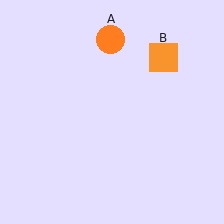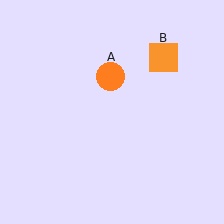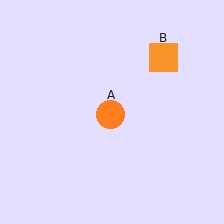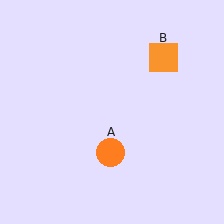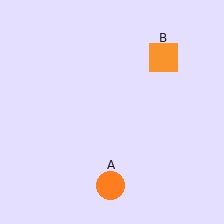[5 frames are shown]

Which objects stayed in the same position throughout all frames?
Orange square (object B) remained stationary.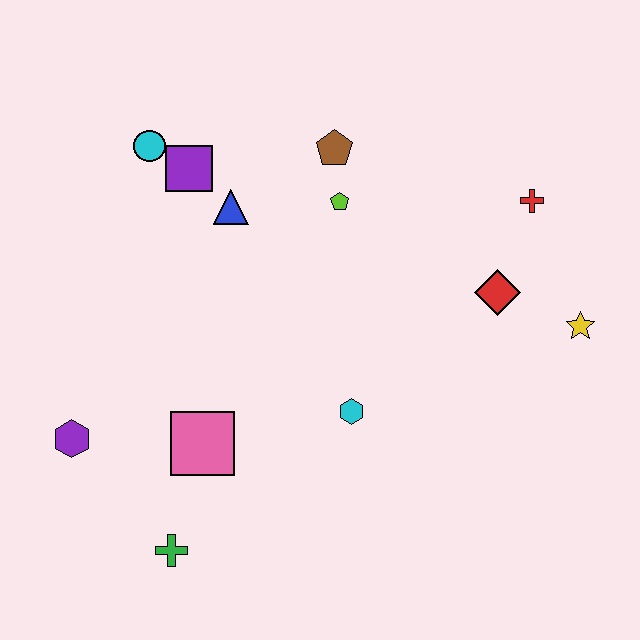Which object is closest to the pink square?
The green cross is closest to the pink square.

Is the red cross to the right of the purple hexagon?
Yes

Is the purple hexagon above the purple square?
No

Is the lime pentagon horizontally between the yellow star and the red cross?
No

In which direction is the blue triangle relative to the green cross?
The blue triangle is above the green cross.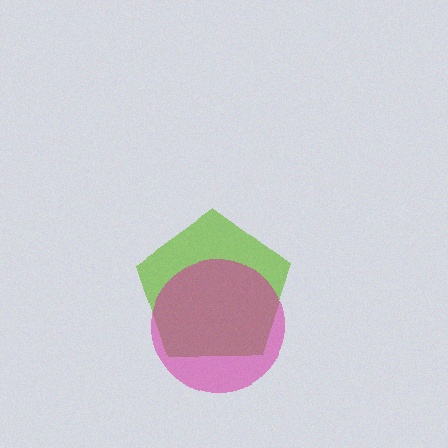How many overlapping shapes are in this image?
There are 2 overlapping shapes in the image.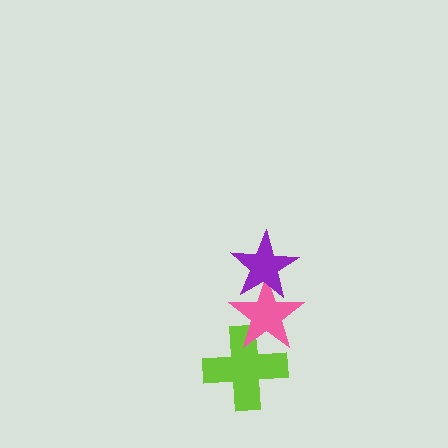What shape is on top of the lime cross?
The pink star is on top of the lime cross.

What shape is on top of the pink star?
The purple star is on top of the pink star.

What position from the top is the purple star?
The purple star is 1st from the top.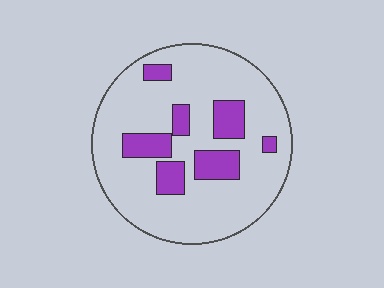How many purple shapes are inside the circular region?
7.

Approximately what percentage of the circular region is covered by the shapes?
Approximately 20%.